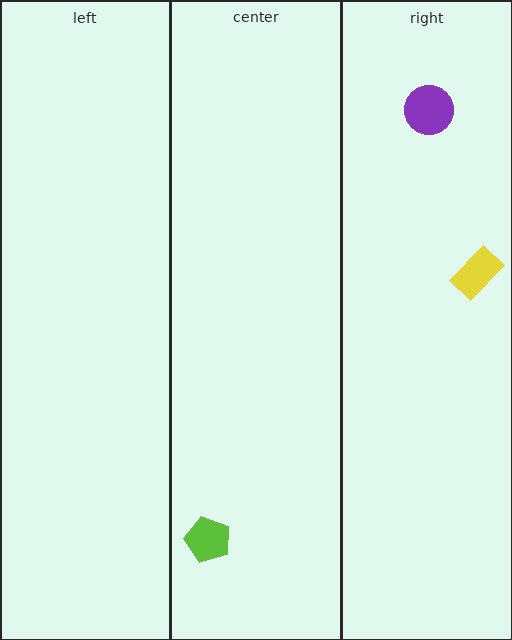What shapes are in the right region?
The purple circle, the yellow rectangle.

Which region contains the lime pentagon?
The center region.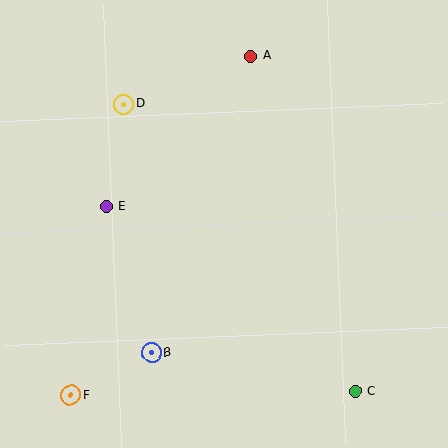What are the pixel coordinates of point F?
Point F is at (71, 395).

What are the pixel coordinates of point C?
Point C is at (355, 391).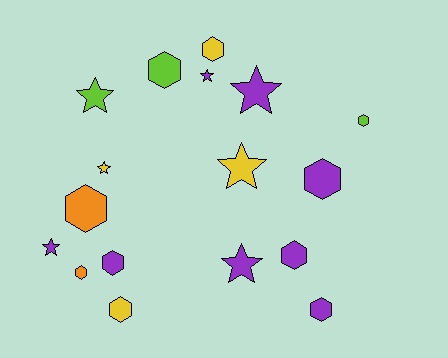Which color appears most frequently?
Purple, with 8 objects.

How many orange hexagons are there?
There are 2 orange hexagons.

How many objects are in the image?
There are 17 objects.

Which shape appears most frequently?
Hexagon, with 10 objects.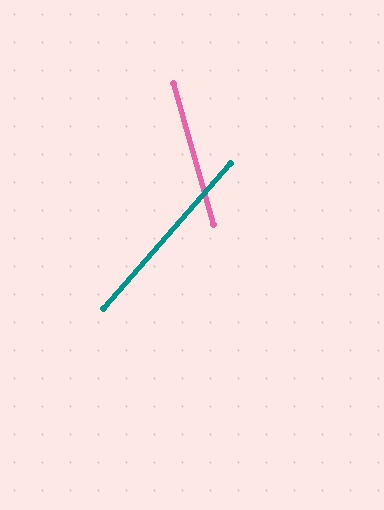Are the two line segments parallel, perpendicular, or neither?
Neither parallel nor perpendicular — they differ by about 57°.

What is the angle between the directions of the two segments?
Approximately 57 degrees.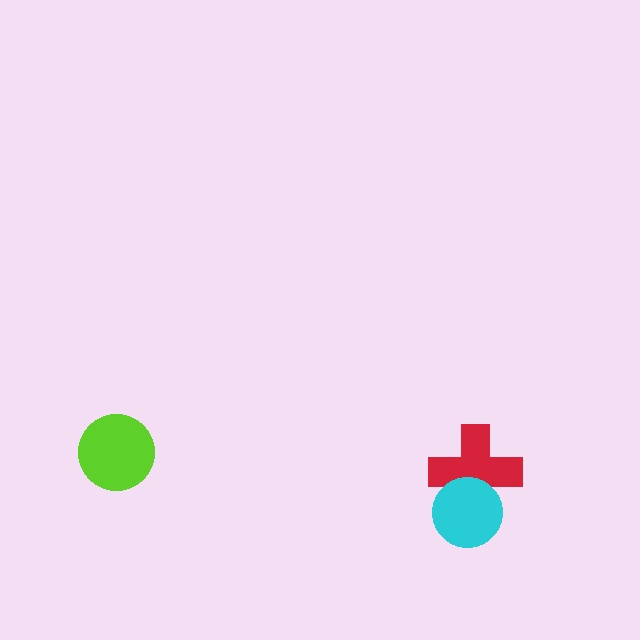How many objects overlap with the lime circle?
0 objects overlap with the lime circle.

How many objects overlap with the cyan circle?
1 object overlaps with the cyan circle.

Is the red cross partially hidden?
Yes, it is partially covered by another shape.